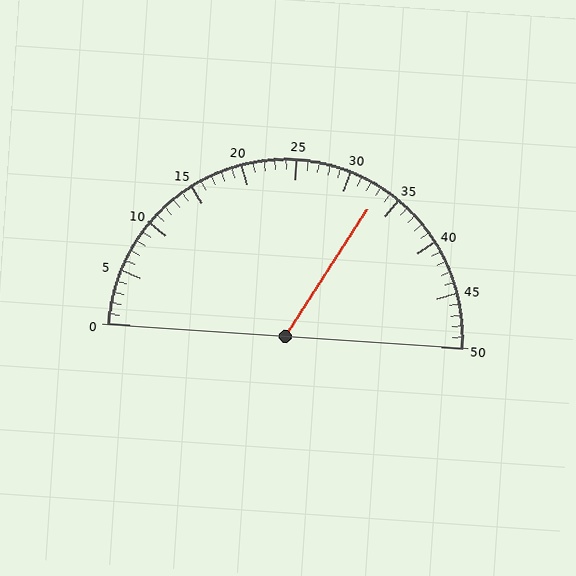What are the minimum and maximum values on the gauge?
The gauge ranges from 0 to 50.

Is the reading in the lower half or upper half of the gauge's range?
The reading is in the upper half of the range (0 to 50).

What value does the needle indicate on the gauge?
The needle indicates approximately 33.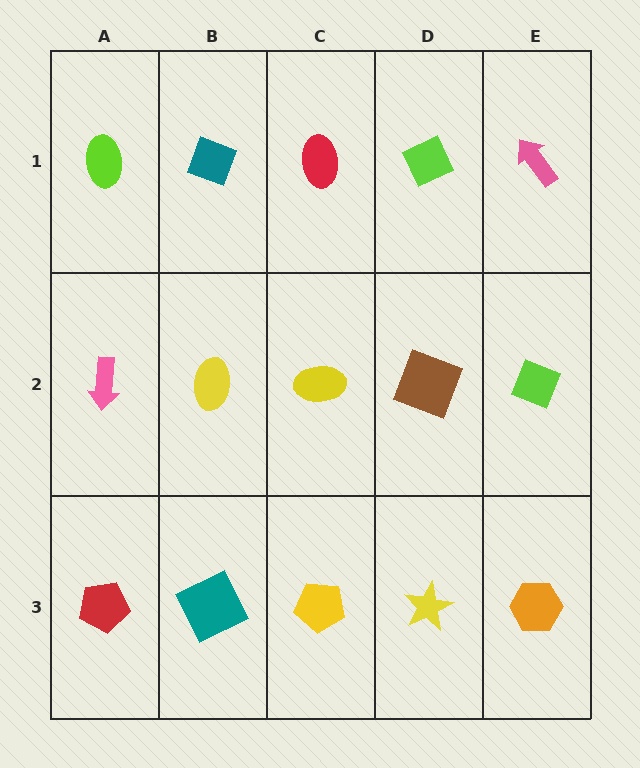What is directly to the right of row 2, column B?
A yellow ellipse.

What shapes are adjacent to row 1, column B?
A yellow ellipse (row 2, column B), a lime ellipse (row 1, column A), a red ellipse (row 1, column C).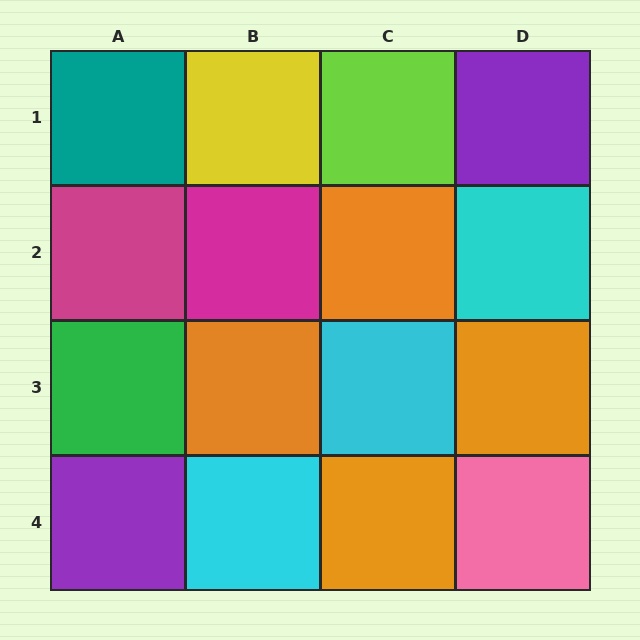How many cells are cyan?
3 cells are cyan.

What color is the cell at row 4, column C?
Orange.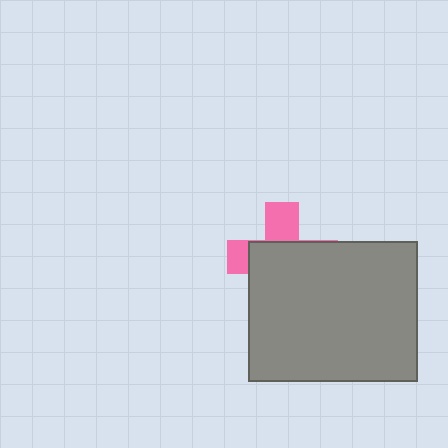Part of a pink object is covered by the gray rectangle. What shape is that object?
It is a cross.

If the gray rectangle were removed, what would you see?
You would see the complete pink cross.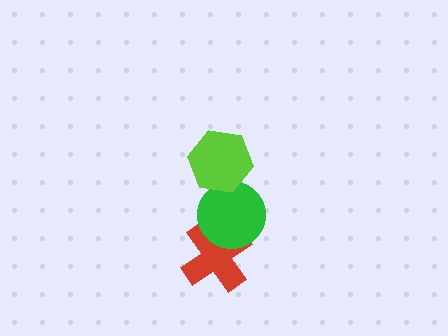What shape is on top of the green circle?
The lime hexagon is on top of the green circle.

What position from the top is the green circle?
The green circle is 2nd from the top.